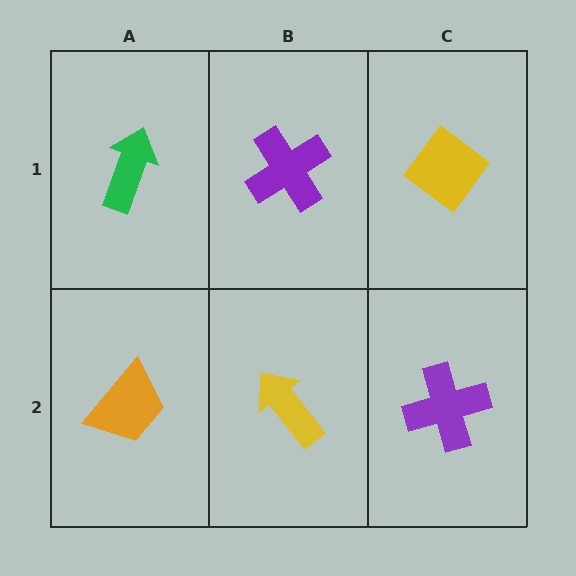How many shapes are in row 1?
3 shapes.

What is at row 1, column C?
A yellow diamond.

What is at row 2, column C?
A purple cross.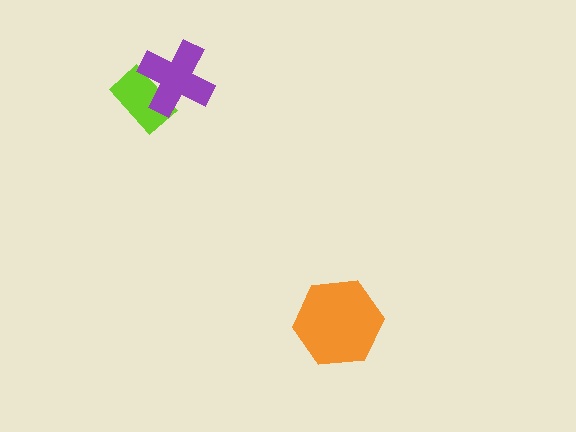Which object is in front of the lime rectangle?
The purple cross is in front of the lime rectangle.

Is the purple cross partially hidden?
No, no other shape covers it.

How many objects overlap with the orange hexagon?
0 objects overlap with the orange hexagon.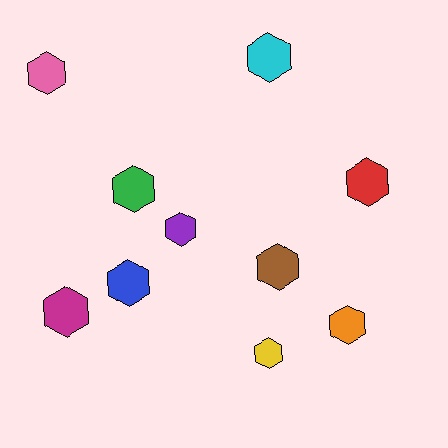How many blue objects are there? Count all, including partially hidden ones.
There is 1 blue object.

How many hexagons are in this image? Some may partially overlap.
There are 10 hexagons.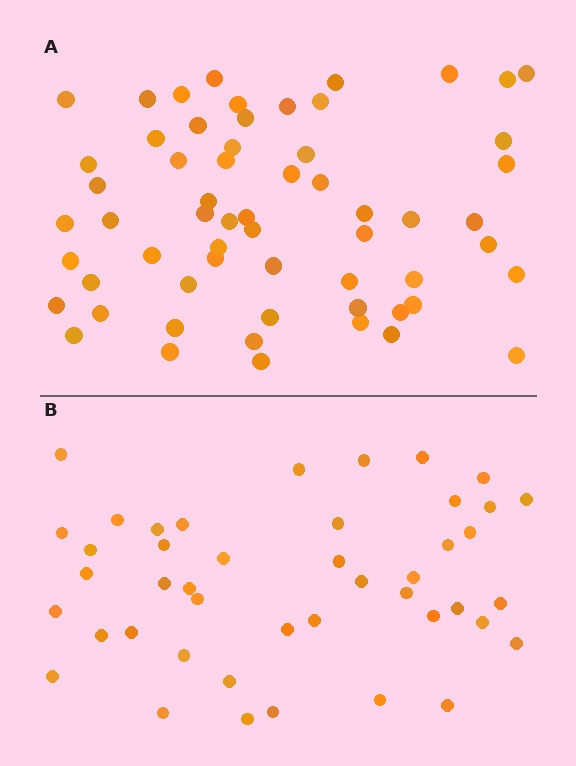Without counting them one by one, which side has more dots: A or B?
Region A (the top region) has more dots.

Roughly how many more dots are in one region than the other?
Region A has approximately 15 more dots than region B.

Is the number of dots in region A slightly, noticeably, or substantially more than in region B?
Region A has noticeably more, but not dramatically so. The ratio is roughly 1.4 to 1.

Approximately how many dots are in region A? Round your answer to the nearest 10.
About 60 dots.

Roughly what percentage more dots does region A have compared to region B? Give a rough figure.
About 35% more.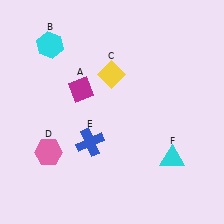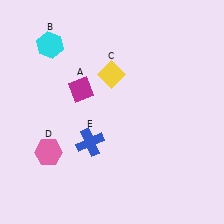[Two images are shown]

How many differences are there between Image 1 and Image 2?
There is 1 difference between the two images.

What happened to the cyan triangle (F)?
The cyan triangle (F) was removed in Image 2. It was in the bottom-right area of Image 1.